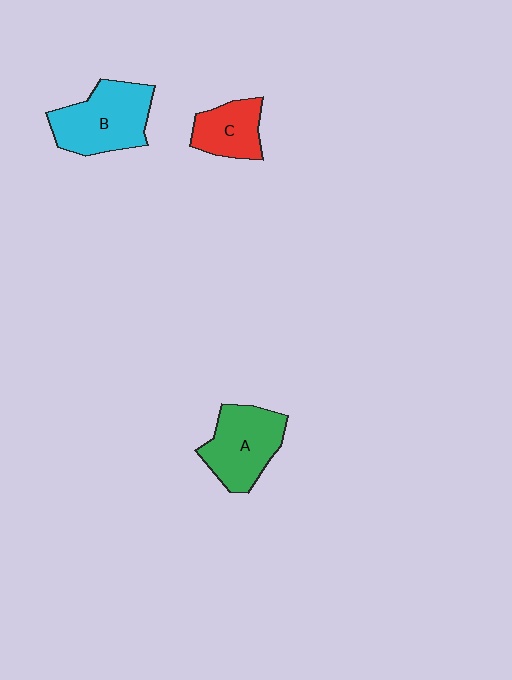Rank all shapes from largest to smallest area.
From largest to smallest: B (cyan), A (green), C (red).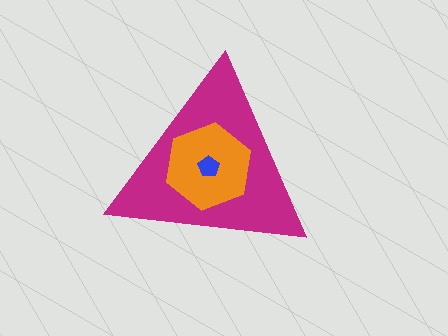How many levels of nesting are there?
3.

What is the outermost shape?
The magenta triangle.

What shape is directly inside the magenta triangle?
The orange hexagon.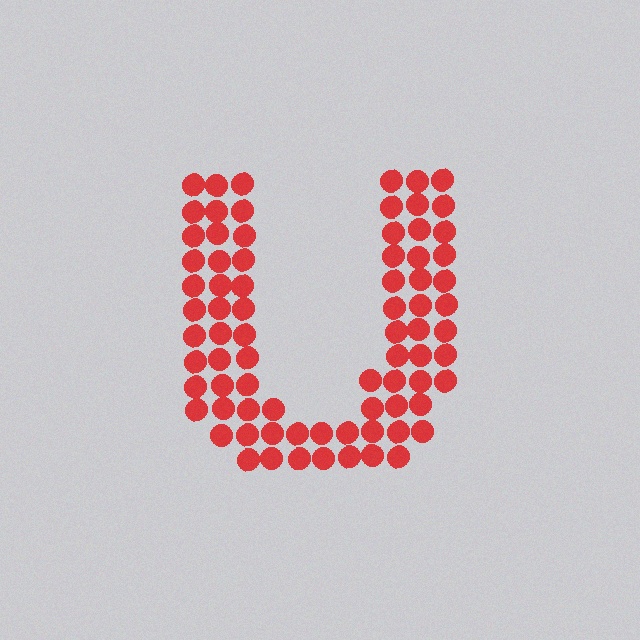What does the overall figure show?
The overall figure shows the letter U.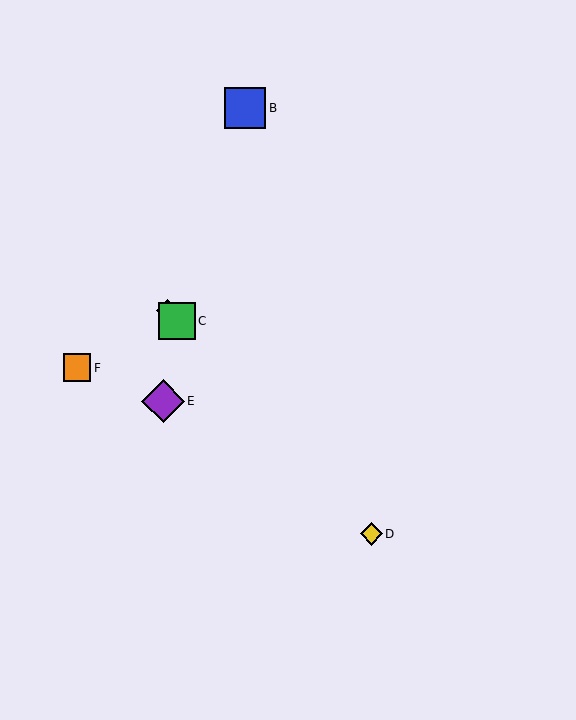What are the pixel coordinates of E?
Object E is at (163, 401).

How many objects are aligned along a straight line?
3 objects (A, C, D) are aligned along a straight line.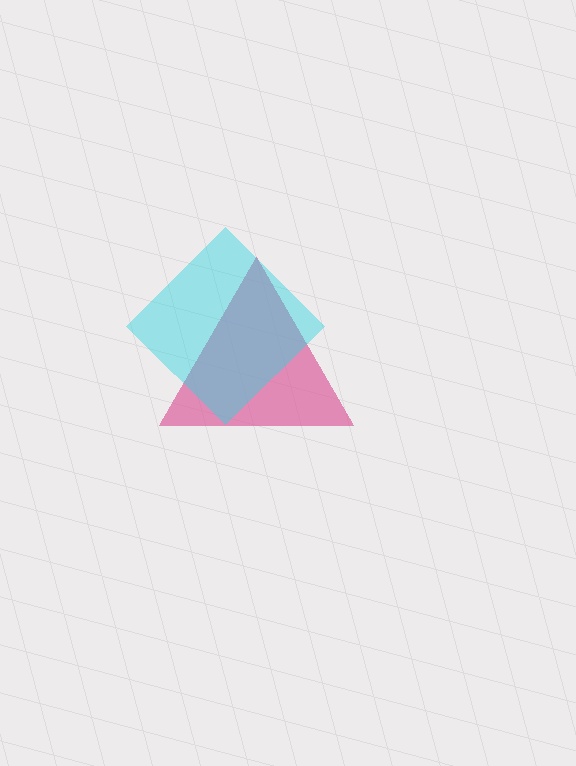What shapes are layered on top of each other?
The layered shapes are: a pink triangle, a cyan diamond.